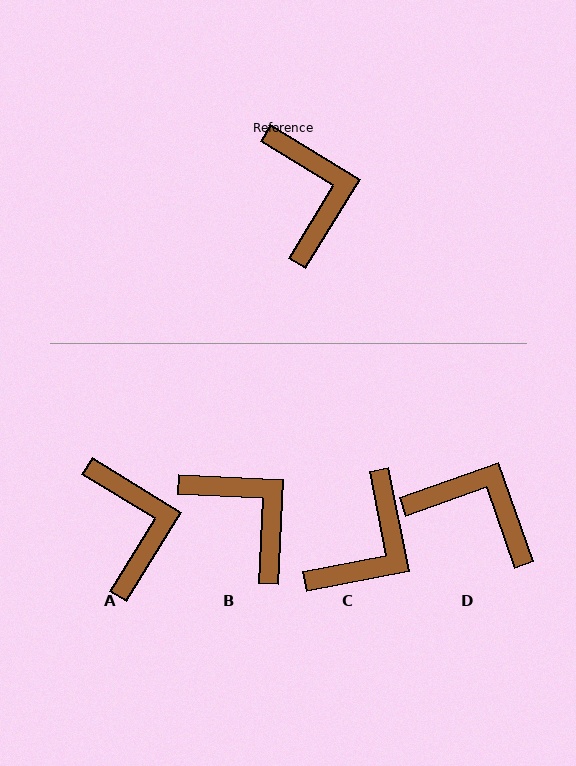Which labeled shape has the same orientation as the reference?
A.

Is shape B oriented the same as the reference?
No, it is off by about 29 degrees.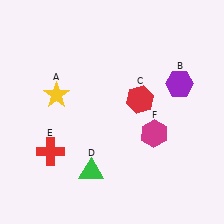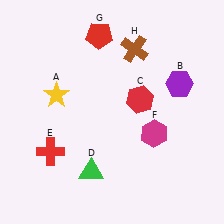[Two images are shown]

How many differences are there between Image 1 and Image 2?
There are 2 differences between the two images.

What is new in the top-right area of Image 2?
A brown cross (H) was added in the top-right area of Image 2.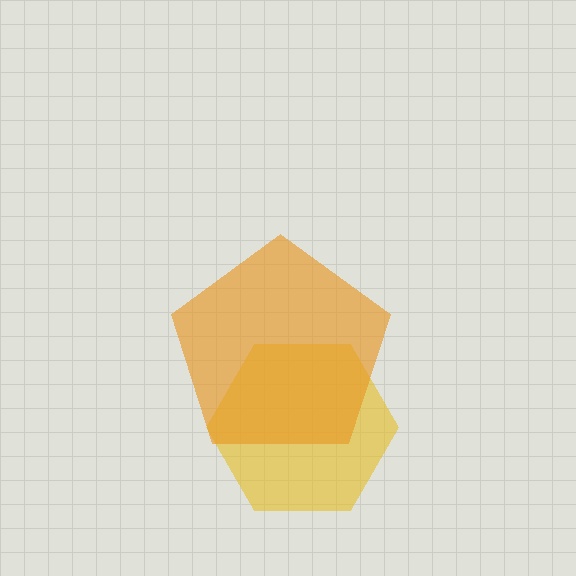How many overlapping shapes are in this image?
There are 2 overlapping shapes in the image.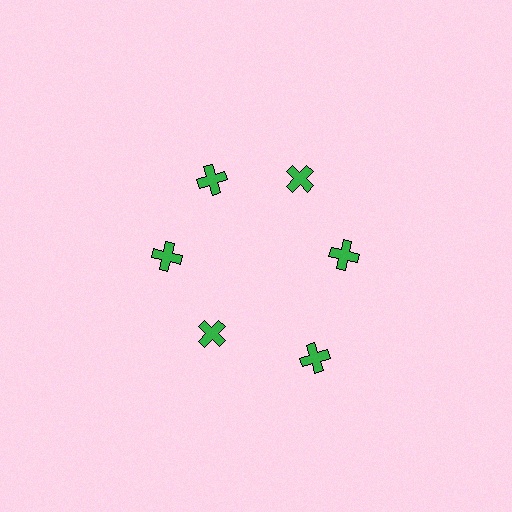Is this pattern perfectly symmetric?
No. The 6 green crosses are arranged in a ring, but one element near the 5 o'clock position is pushed outward from the center, breaking the 6-fold rotational symmetry.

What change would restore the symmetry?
The symmetry would be restored by moving it inward, back onto the ring so that all 6 crosses sit at equal angles and equal distance from the center.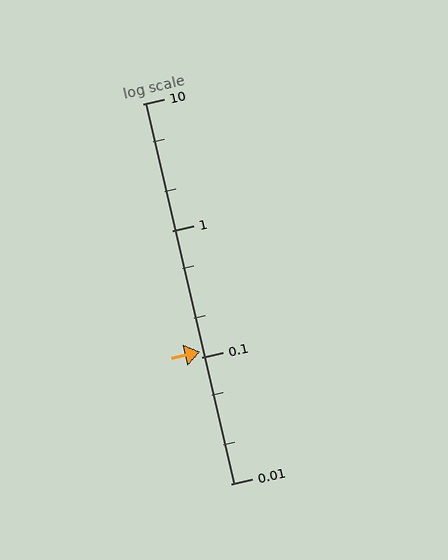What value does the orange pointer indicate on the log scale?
The pointer indicates approximately 0.11.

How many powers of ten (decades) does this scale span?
The scale spans 3 decades, from 0.01 to 10.